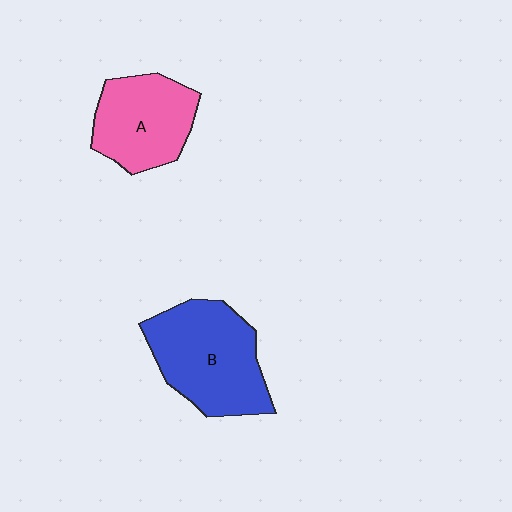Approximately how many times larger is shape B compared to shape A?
Approximately 1.3 times.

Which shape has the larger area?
Shape B (blue).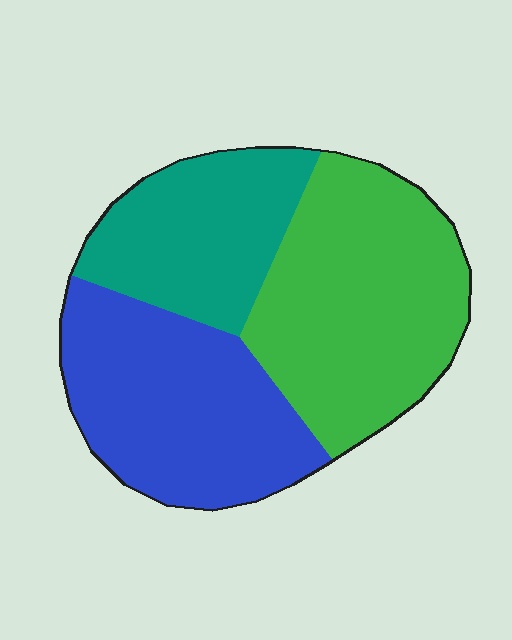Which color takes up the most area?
Green, at roughly 40%.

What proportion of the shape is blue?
Blue takes up about one third (1/3) of the shape.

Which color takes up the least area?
Teal, at roughly 25%.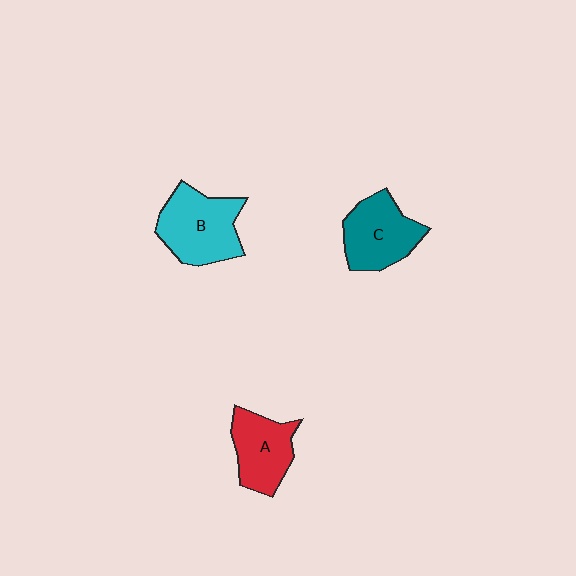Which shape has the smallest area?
Shape A (red).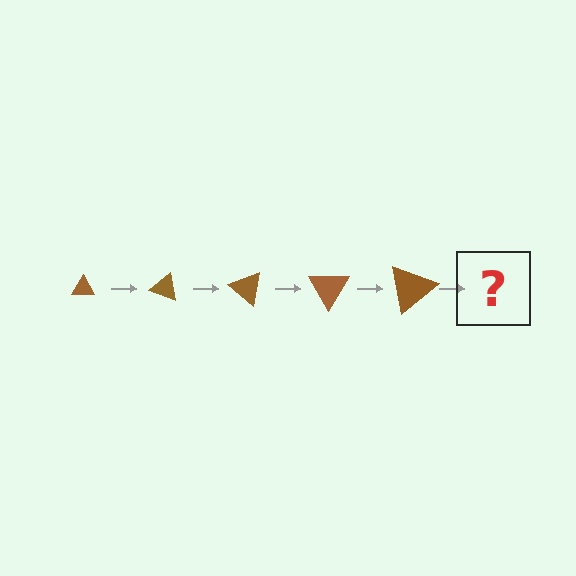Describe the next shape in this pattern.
It should be a triangle, larger than the previous one and rotated 100 degrees from the start.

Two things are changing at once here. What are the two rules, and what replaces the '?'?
The two rules are that the triangle grows larger each step and it rotates 20 degrees each step. The '?' should be a triangle, larger than the previous one and rotated 100 degrees from the start.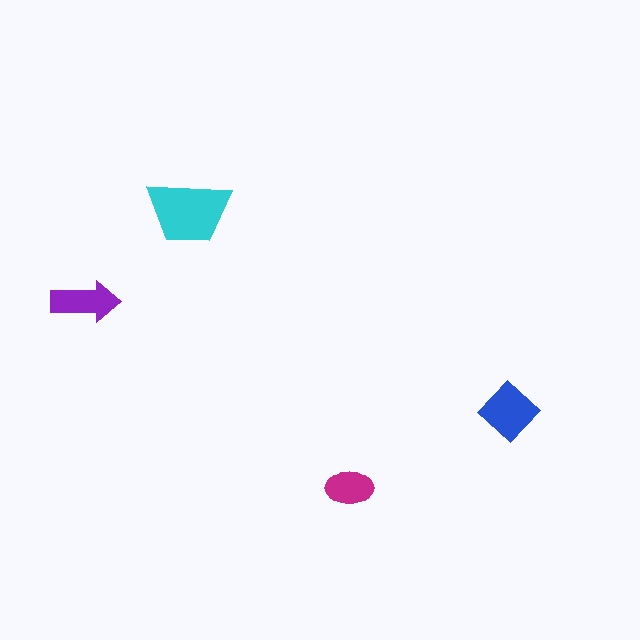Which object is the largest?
The cyan trapezoid.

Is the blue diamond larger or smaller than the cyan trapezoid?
Smaller.